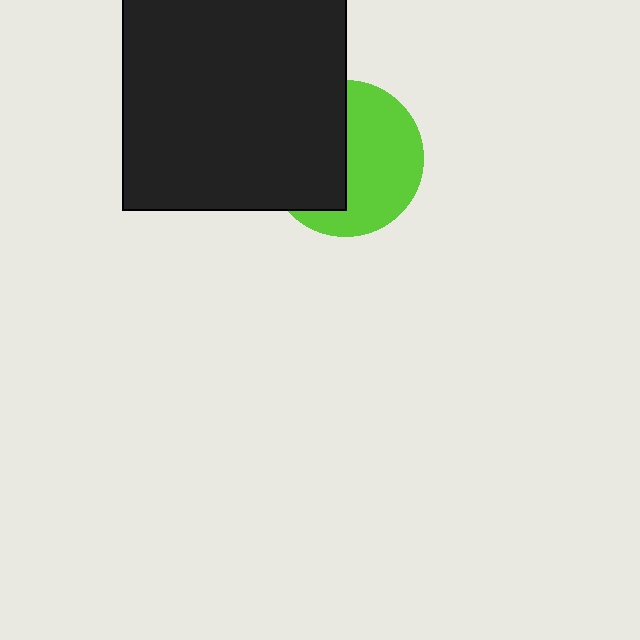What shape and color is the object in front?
The object in front is a black square.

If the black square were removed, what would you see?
You would see the complete lime circle.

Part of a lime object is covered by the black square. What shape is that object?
It is a circle.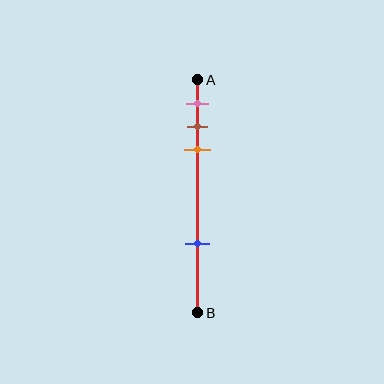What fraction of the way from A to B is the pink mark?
The pink mark is approximately 10% (0.1) of the way from A to B.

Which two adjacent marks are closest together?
The brown and orange marks are the closest adjacent pair.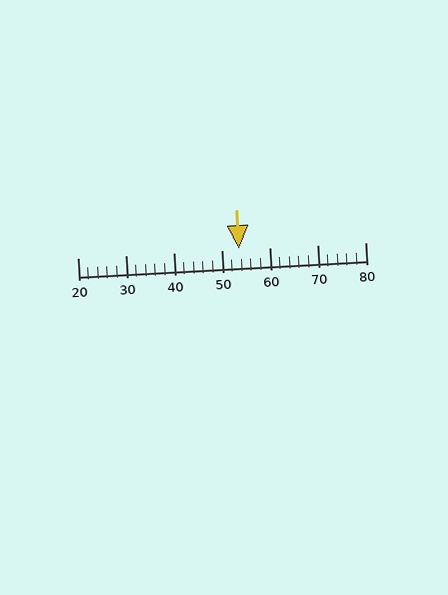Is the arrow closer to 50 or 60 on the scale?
The arrow is closer to 50.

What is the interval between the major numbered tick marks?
The major tick marks are spaced 10 units apart.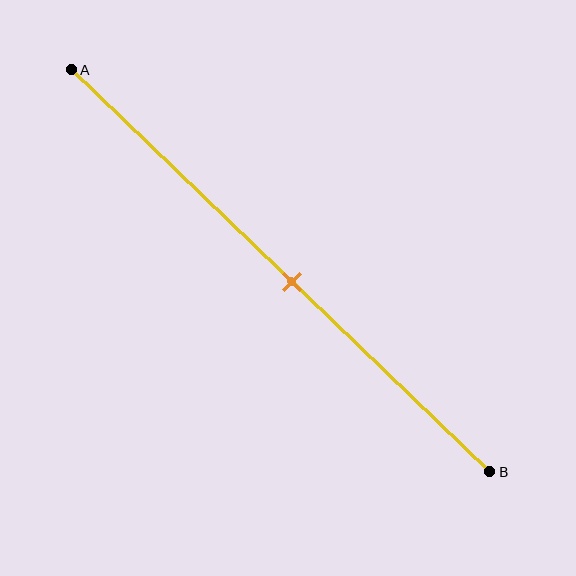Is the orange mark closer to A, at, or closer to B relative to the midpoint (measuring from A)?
The orange mark is approximately at the midpoint of segment AB.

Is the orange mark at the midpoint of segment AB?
Yes, the mark is approximately at the midpoint.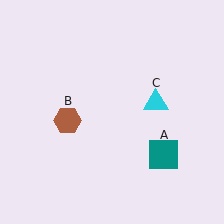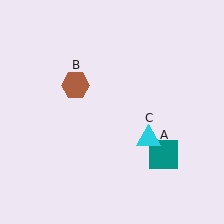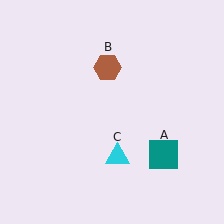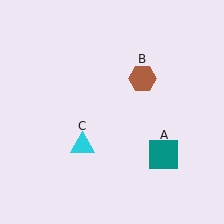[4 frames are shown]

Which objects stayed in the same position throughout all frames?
Teal square (object A) remained stationary.